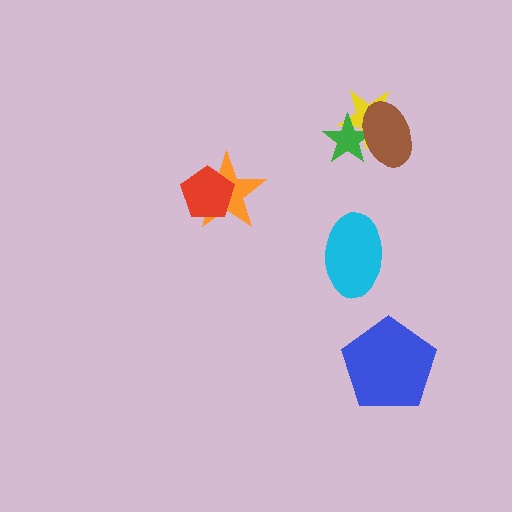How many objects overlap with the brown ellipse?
2 objects overlap with the brown ellipse.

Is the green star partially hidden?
Yes, it is partially covered by another shape.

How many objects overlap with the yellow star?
2 objects overlap with the yellow star.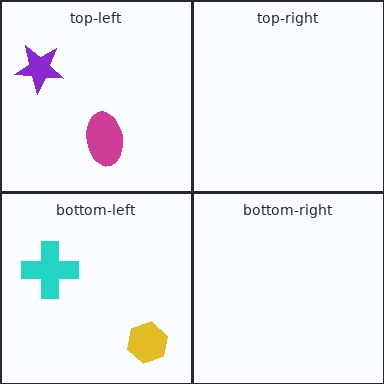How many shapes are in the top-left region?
2.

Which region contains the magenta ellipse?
The top-left region.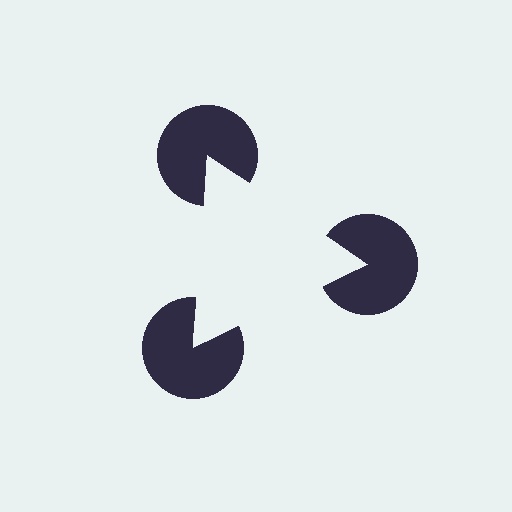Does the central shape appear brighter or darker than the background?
It typically appears slightly brighter than the background, even though no actual brightness change is drawn.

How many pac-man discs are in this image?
There are 3 — one at each vertex of the illusory triangle.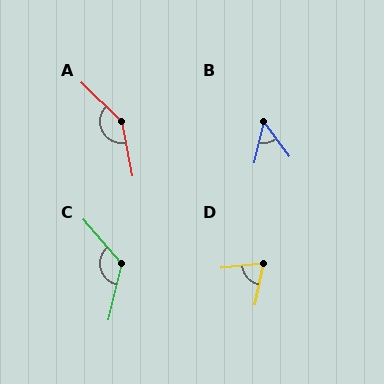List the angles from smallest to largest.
B (49°), D (72°), C (126°), A (145°).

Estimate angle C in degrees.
Approximately 126 degrees.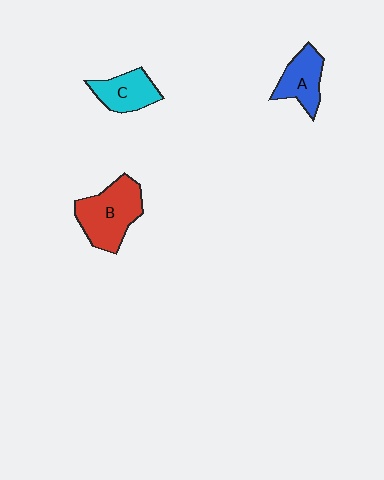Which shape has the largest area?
Shape B (red).